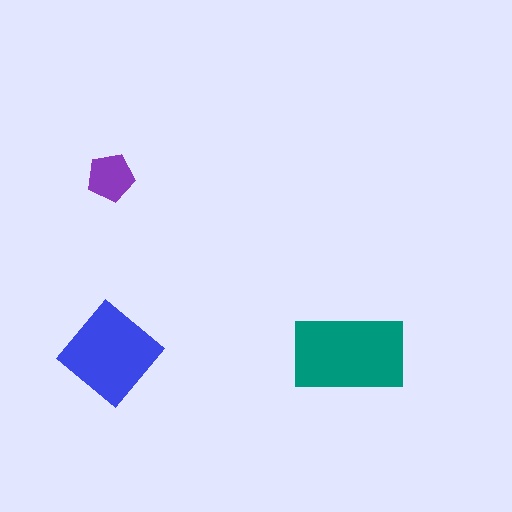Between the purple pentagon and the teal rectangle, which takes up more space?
The teal rectangle.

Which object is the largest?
The teal rectangle.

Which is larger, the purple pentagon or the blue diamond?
The blue diamond.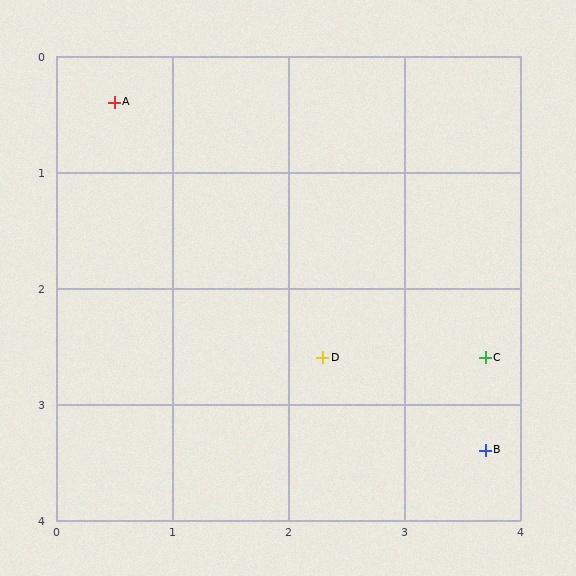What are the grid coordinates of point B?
Point B is at approximately (3.7, 3.4).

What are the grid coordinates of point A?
Point A is at approximately (0.5, 0.4).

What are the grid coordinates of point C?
Point C is at approximately (3.7, 2.6).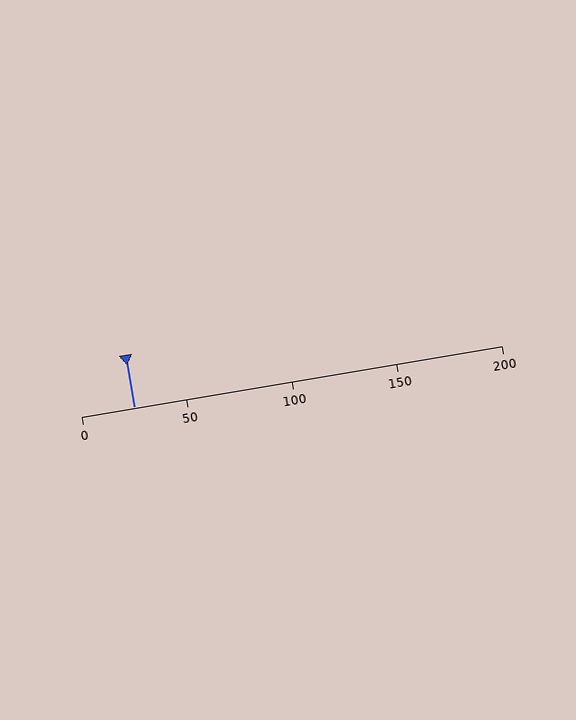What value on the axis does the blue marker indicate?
The marker indicates approximately 25.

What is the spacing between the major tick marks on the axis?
The major ticks are spaced 50 apart.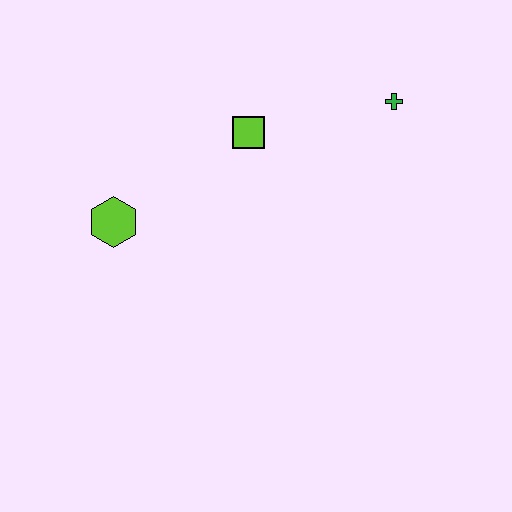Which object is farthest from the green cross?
The lime hexagon is farthest from the green cross.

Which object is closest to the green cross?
The lime square is closest to the green cross.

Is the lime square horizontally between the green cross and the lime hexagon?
Yes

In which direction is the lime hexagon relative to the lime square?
The lime hexagon is to the left of the lime square.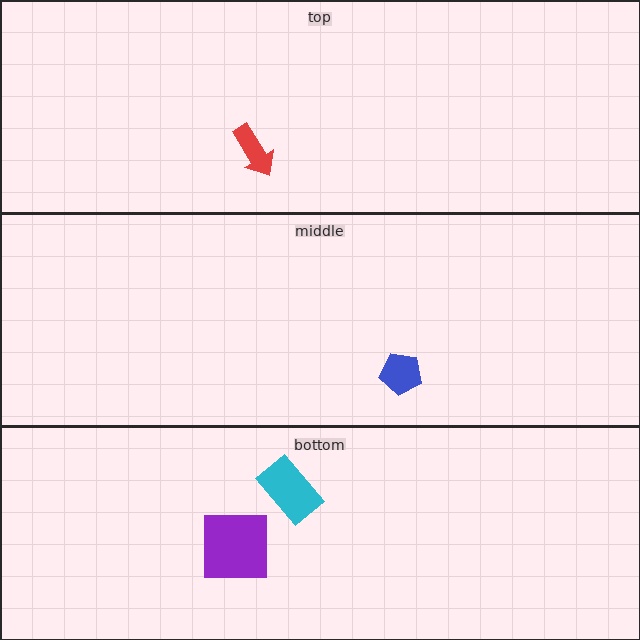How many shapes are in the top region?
1.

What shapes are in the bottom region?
The purple square, the cyan rectangle.